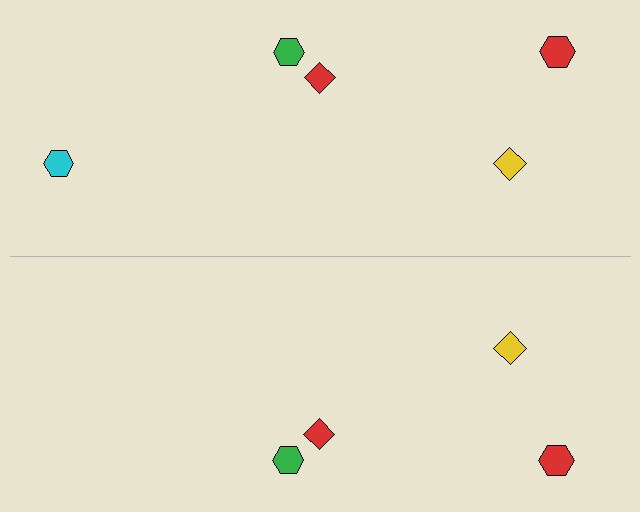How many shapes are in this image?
There are 9 shapes in this image.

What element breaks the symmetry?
A cyan hexagon is missing from the bottom side.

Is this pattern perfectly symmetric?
No, the pattern is not perfectly symmetric. A cyan hexagon is missing from the bottom side.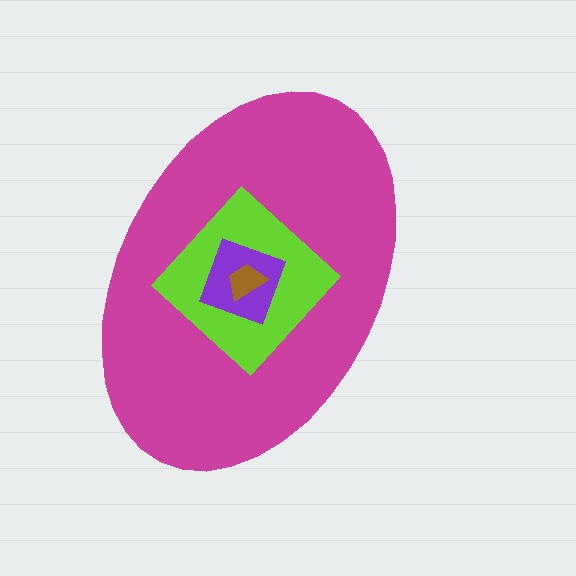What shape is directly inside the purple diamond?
The brown trapezoid.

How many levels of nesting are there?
4.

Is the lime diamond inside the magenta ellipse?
Yes.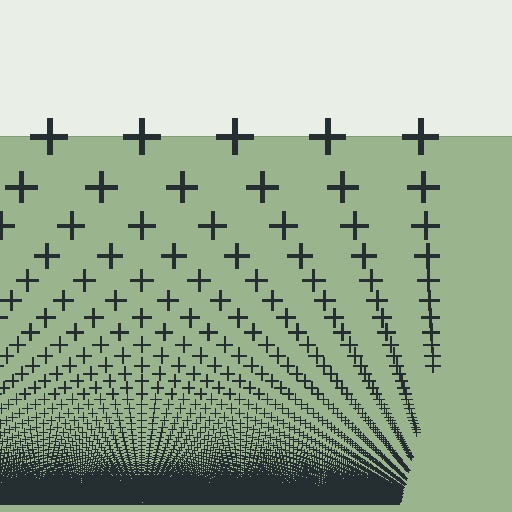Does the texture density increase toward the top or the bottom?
Density increases toward the bottom.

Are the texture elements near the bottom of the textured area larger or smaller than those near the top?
Smaller. The gradient is inverted — elements near the bottom are smaller and denser.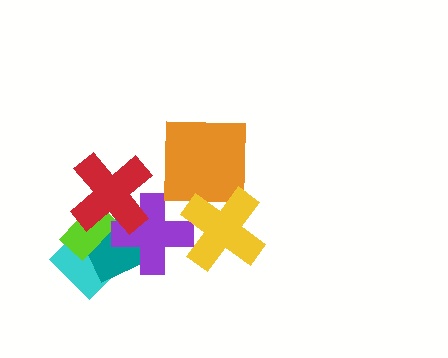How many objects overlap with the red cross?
4 objects overlap with the red cross.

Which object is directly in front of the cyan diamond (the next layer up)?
The teal diamond is directly in front of the cyan diamond.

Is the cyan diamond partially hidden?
Yes, it is partially covered by another shape.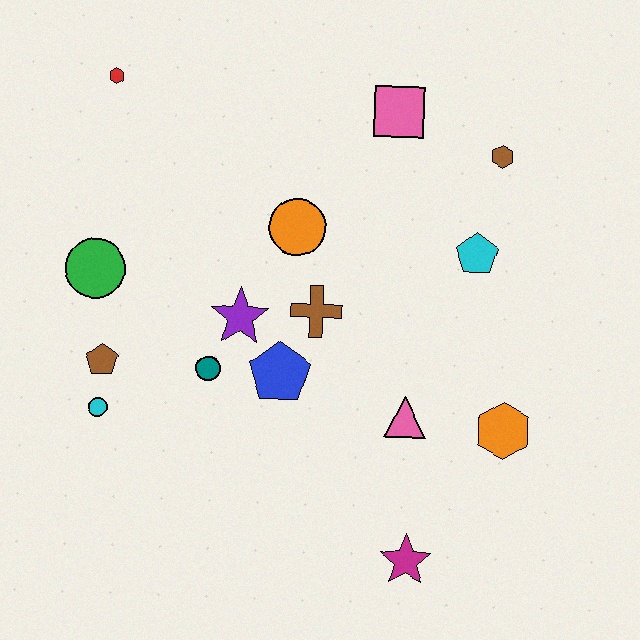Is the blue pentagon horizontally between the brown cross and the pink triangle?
No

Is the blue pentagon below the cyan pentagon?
Yes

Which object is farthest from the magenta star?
The red hexagon is farthest from the magenta star.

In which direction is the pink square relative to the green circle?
The pink square is to the right of the green circle.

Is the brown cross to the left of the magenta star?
Yes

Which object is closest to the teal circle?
The purple star is closest to the teal circle.